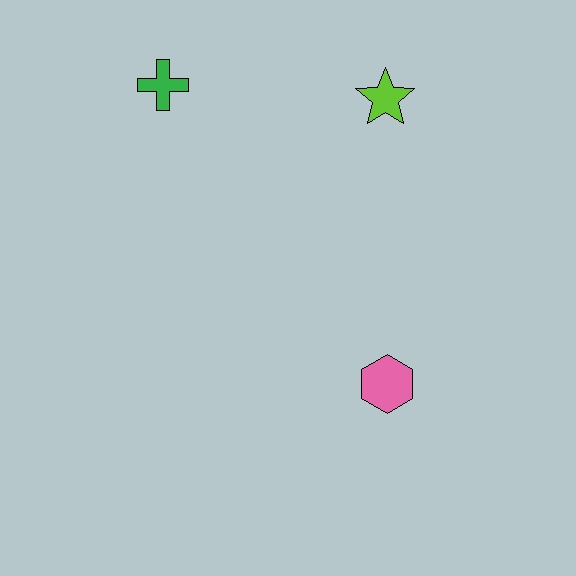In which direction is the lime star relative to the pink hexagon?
The lime star is above the pink hexagon.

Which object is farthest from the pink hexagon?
The green cross is farthest from the pink hexagon.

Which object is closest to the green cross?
The lime star is closest to the green cross.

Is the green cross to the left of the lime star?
Yes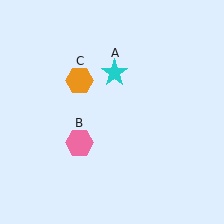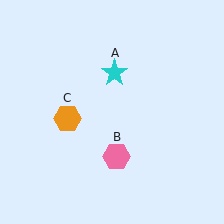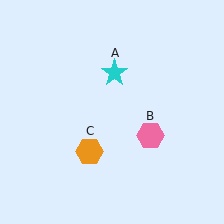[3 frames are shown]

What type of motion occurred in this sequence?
The pink hexagon (object B), orange hexagon (object C) rotated counterclockwise around the center of the scene.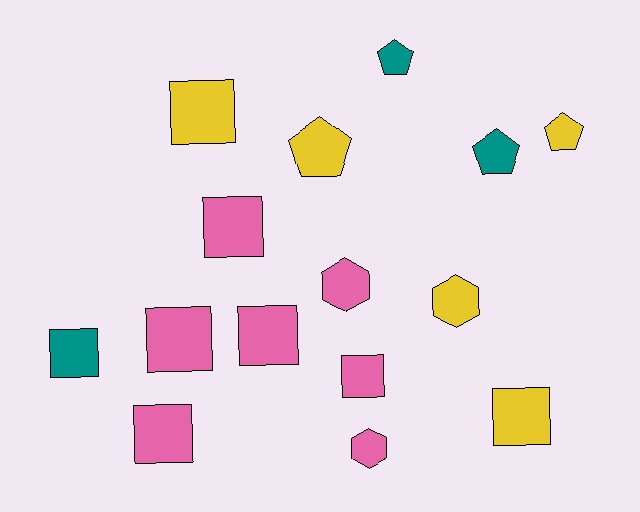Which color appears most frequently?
Pink, with 7 objects.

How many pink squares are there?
There are 5 pink squares.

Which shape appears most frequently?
Square, with 8 objects.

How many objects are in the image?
There are 15 objects.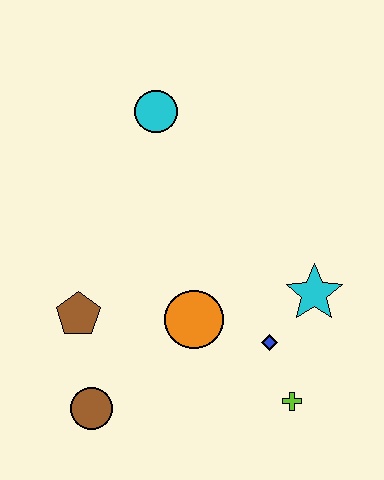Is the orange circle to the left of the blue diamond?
Yes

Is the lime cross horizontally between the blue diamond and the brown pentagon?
No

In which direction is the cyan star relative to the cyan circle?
The cyan star is below the cyan circle.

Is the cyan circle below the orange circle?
No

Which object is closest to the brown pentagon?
The brown circle is closest to the brown pentagon.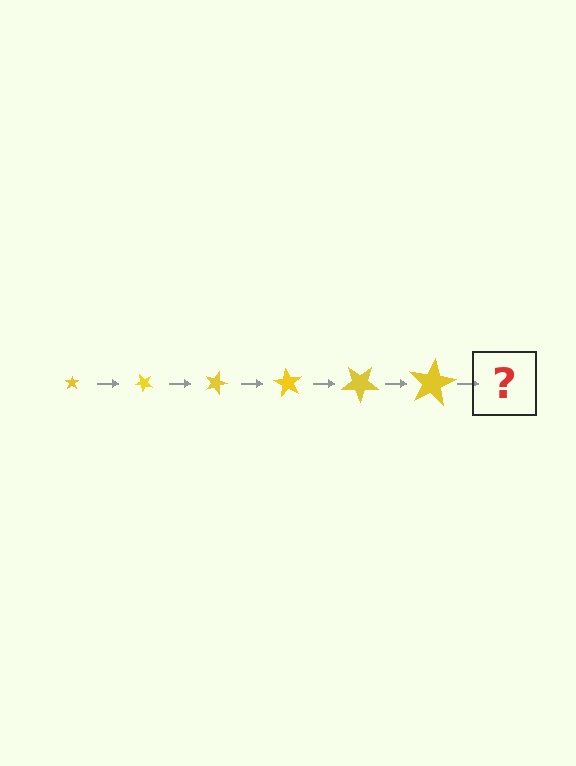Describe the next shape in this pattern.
It should be a star, larger than the previous one and rotated 270 degrees from the start.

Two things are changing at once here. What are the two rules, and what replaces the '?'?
The two rules are that the star grows larger each step and it rotates 45 degrees each step. The '?' should be a star, larger than the previous one and rotated 270 degrees from the start.